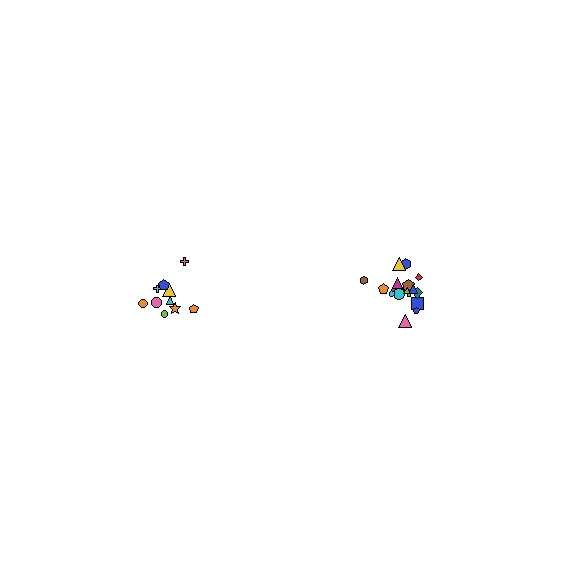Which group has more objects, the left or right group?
The right group.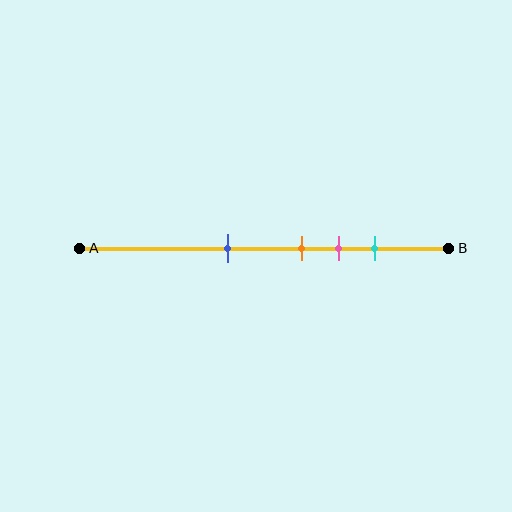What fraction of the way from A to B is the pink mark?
The pink mark is approximately 70% (0.7) of the way from A to B.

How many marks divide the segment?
There are 4 marks dividing the segment.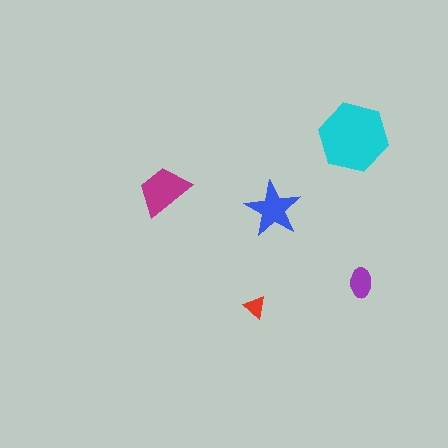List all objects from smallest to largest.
The red triangle, the purple ellipse, the blue star, the magenta trapezoid, the cyan hexagon.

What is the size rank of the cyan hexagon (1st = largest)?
1st.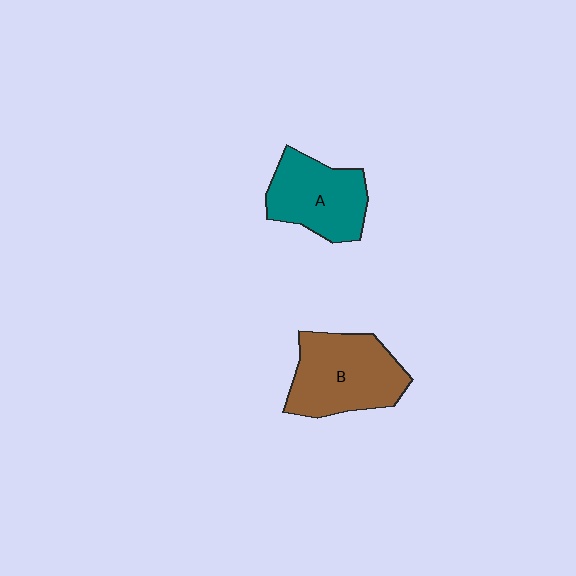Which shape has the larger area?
Shape B (brown).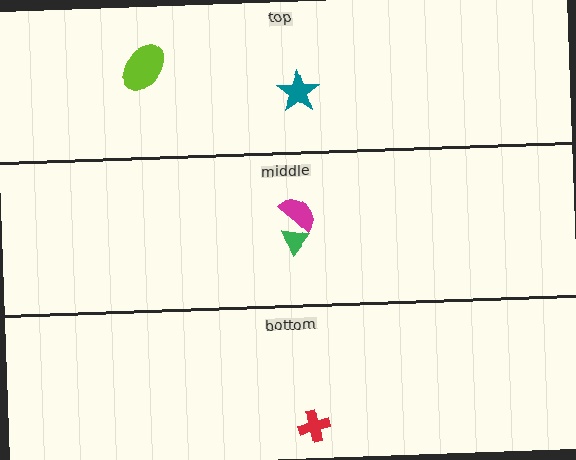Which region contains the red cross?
The bottom region.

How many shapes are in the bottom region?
1.